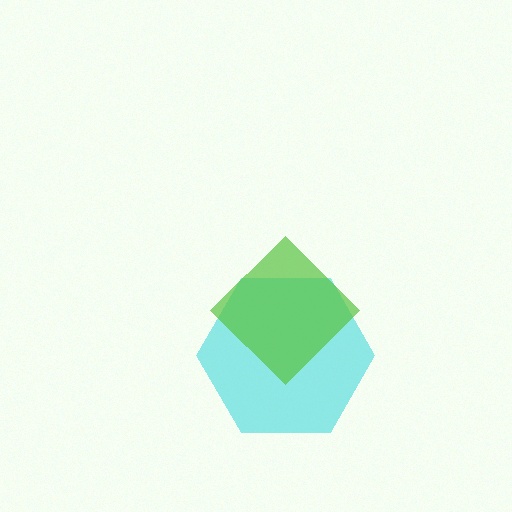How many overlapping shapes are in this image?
There are 2 overlapping shapes in the image.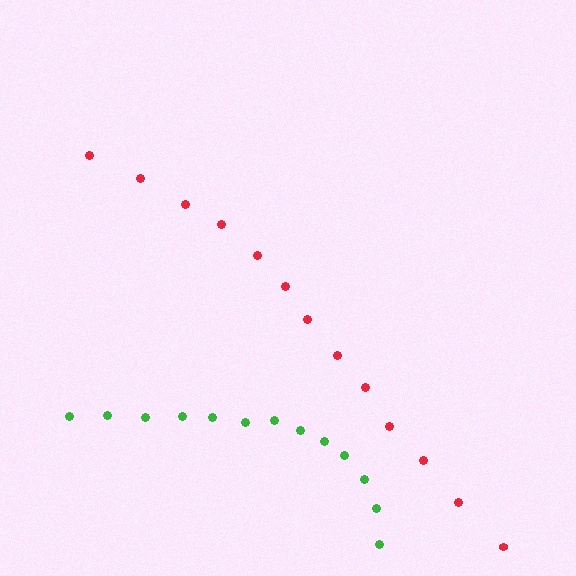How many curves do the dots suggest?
There are 2 distinct paths.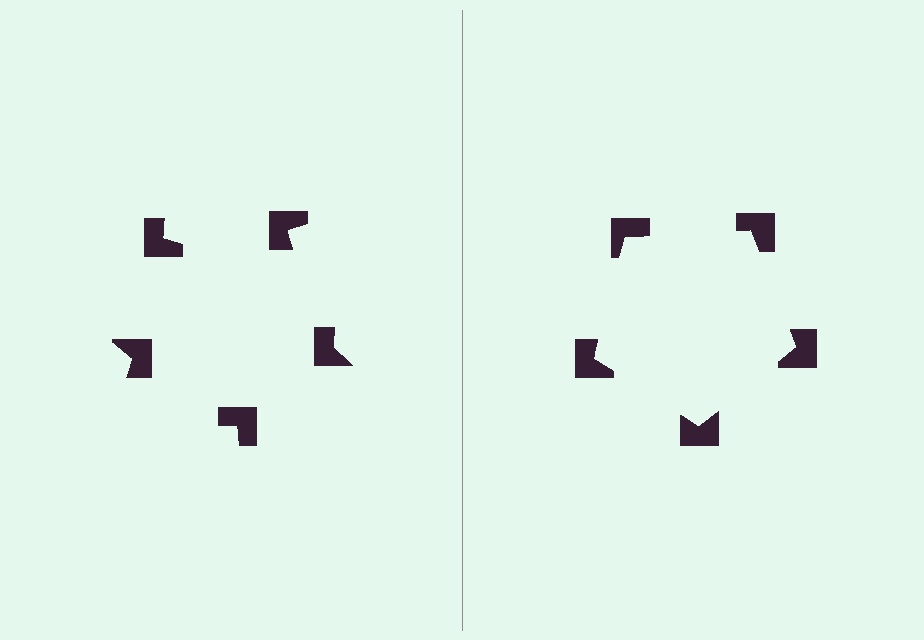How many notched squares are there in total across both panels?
10 — 5 on each side.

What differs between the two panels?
The notched squares are positioned identically on both sides; only the wedge orientations differ. On the right they align to a pentagon; on the left they are misaligned.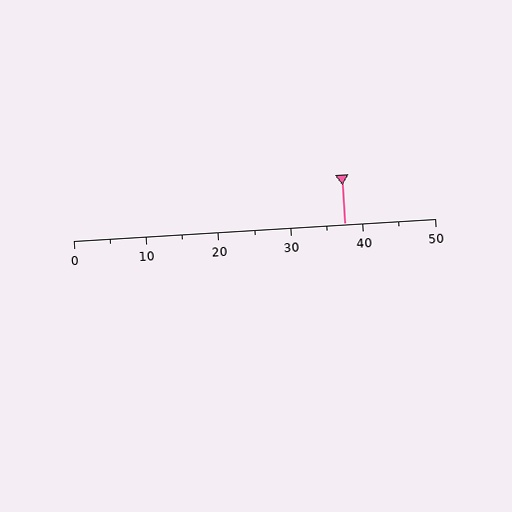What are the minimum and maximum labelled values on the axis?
The axis runs from 0 to 50.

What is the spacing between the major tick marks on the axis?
The major ticks are spaced 10 apart.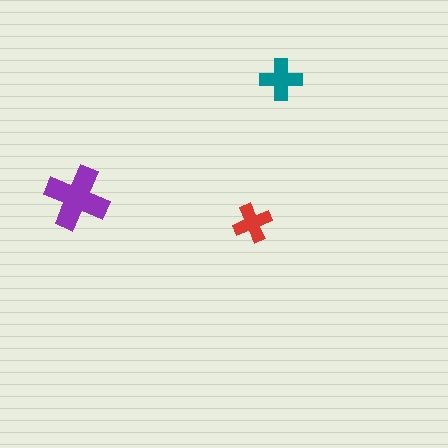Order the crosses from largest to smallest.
the purple one, the teal one, the red one.